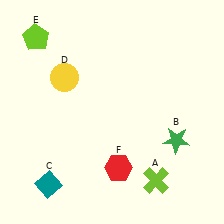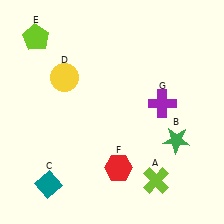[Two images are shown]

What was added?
A purple cross (G) was added in Image 2.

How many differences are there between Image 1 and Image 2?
There is 1 difference between the two images.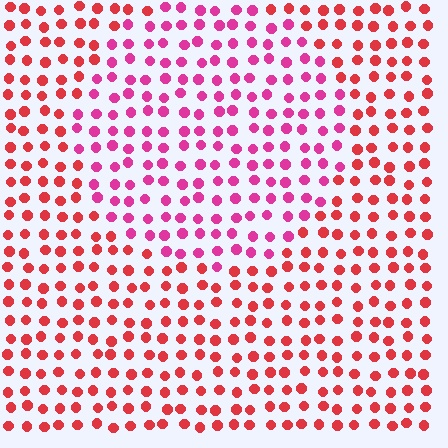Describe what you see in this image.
The image is filled with small red elements in a uniform arrangement. A circle-shaped region is visible where the elements are tinted to a slightly different hue, forming a subtle color boundary.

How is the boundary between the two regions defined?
The boundary is defined purely by a slight shift in hue (about 34 degrees). Spacing, size, and orientation are identical on both sides.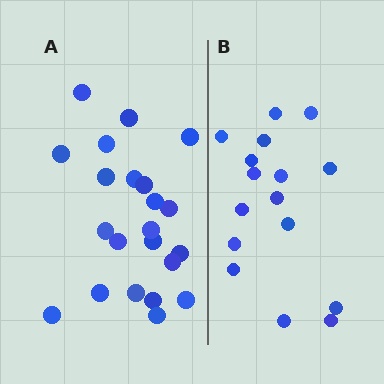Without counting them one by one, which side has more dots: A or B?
Region A (the left region) has more dots.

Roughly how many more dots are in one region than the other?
Region A has about 6 more dots than region B.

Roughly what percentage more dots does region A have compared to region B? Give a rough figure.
About 40% more.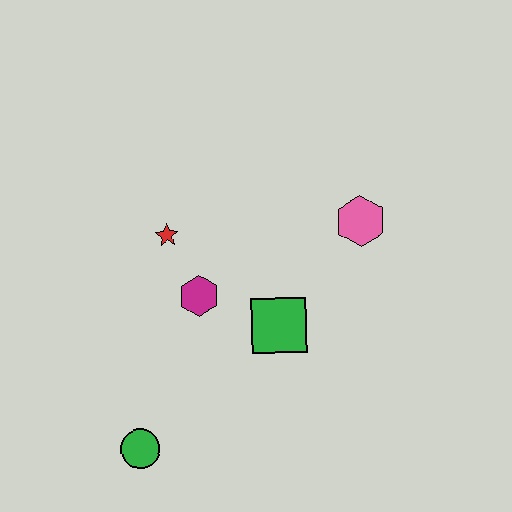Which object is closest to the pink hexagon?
The green square is closest to the pink hexagon.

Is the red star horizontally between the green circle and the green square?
Yes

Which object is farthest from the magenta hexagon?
The pink hexagon is farthest from the magenta hexagon.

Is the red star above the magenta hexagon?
Yes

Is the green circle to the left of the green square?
Yes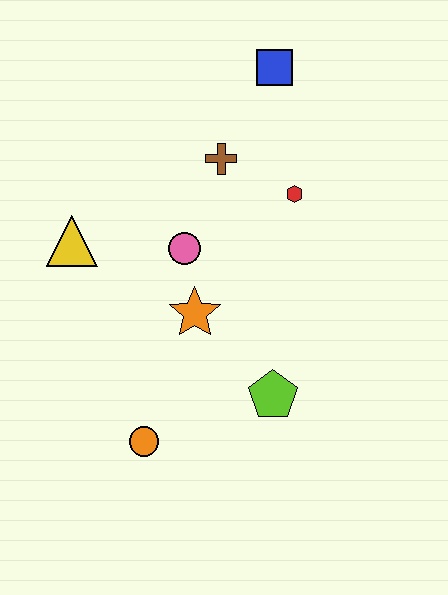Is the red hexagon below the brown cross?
Yes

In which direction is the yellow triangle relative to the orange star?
The yellow triangle is to the left of the orange star.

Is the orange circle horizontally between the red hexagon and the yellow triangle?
Yes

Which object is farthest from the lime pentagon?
The blue square is farthest from the lime pentagon.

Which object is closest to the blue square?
The brown cross is closest to the blue square.